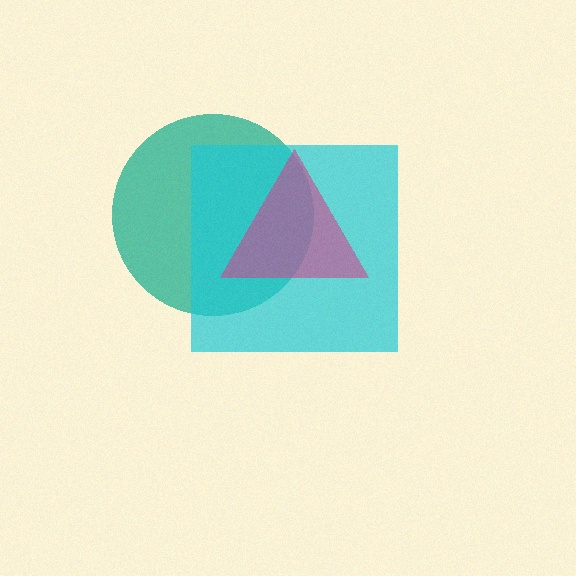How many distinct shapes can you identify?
There are 3 distinct shapes: a teal circle, a cyan square, a magenta triangle.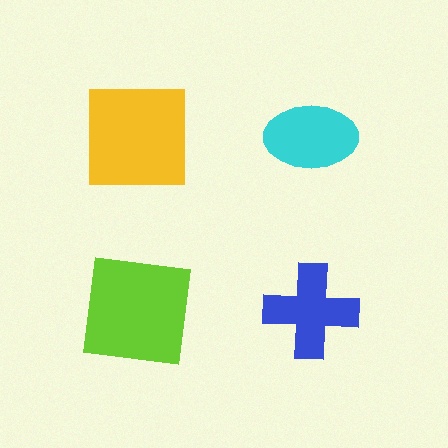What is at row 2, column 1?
A lime square.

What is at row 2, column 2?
A blue cross.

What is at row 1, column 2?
A cyan ellipse.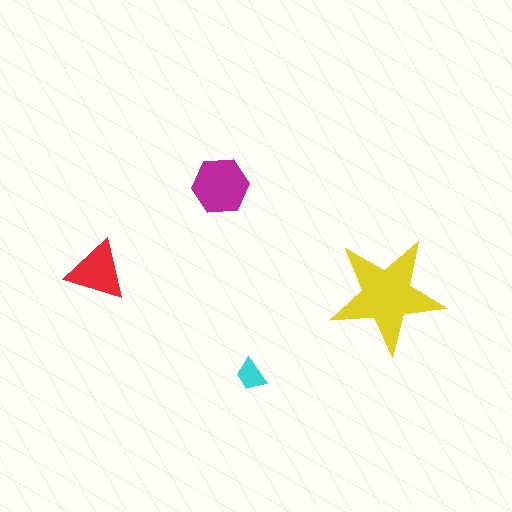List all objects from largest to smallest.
The yellow star, the magenta hexagon, the red triangle, the cyan trapezoid.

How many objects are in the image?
There are 4 objects in the image.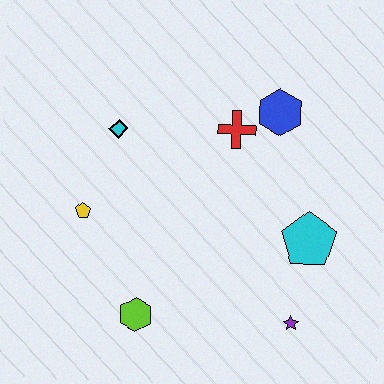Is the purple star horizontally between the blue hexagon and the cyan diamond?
No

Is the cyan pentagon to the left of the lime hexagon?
No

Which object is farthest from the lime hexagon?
The blue hexagon is farthest from the lime hexagon.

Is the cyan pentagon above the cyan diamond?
No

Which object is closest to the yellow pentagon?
The cyan diamond is closest to the yellow pentagon.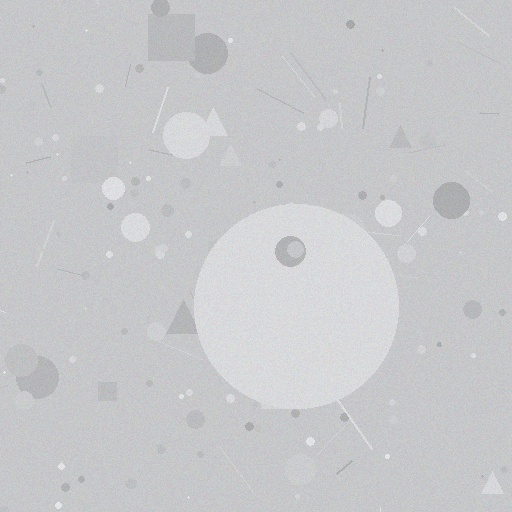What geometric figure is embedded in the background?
A circle is embedded in the background.